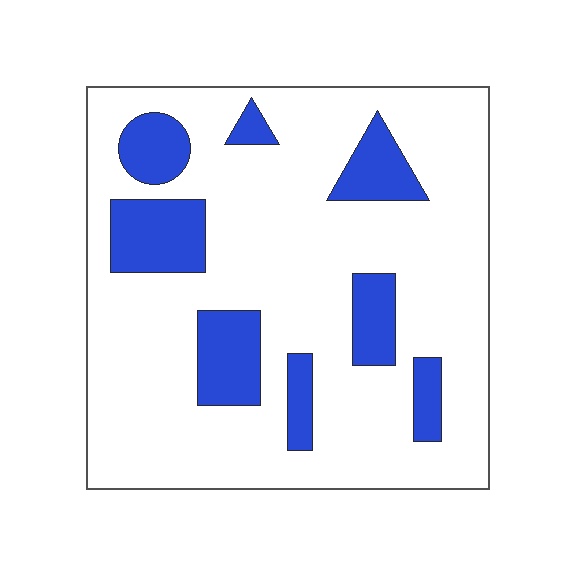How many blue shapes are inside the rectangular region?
8.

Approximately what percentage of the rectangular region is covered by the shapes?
Approximately 20%.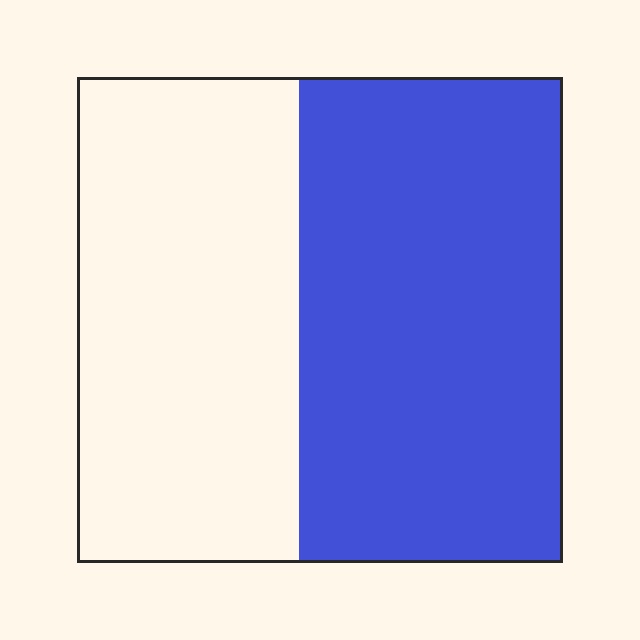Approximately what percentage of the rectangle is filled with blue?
Approximately 55%.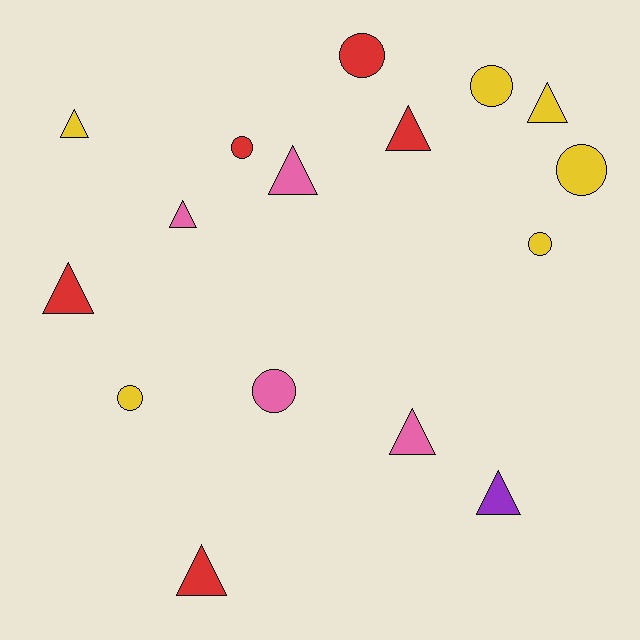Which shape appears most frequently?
Triangle, with 9 objects.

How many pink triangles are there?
There are 3 pink triangles.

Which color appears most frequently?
Yellow, with 6 objects.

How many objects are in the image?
There are 16 objects.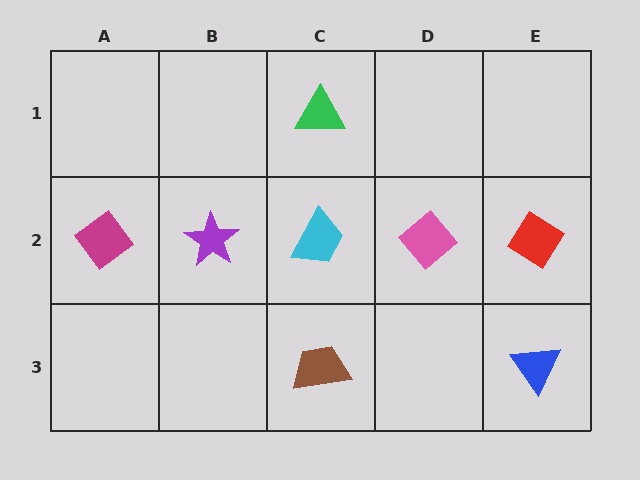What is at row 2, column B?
A purple star.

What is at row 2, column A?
A magenta diamond.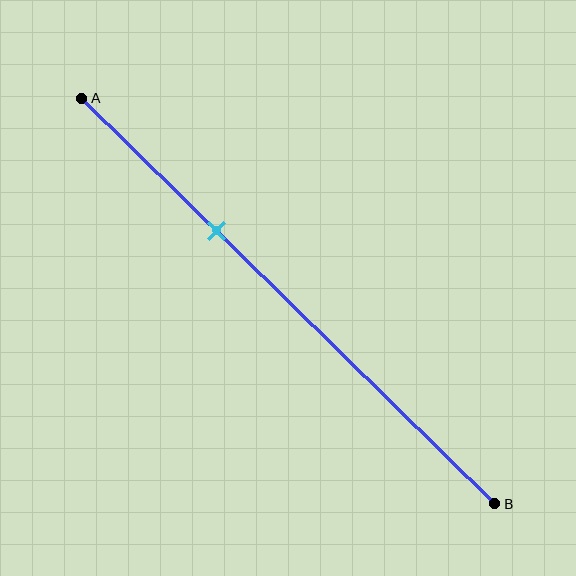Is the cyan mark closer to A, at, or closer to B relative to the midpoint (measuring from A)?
The cyan mark is closer to point A than the midpoint of segment AB.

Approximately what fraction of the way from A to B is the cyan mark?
The cyan mark is approximately 35% of the way from A to B.